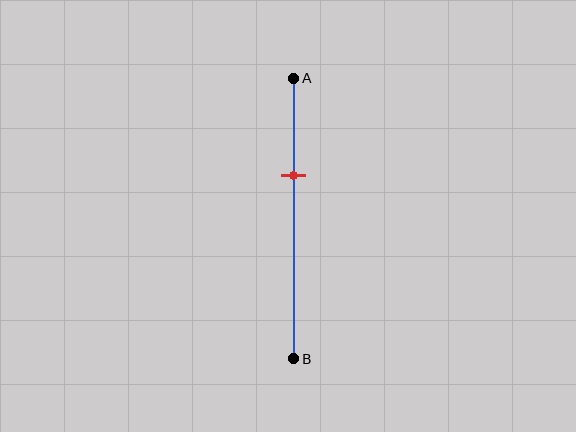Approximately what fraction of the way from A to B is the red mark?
The red mark is approximately 35% of the way from A to B.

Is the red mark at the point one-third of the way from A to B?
Yes, the mark is approximately at the one-third point.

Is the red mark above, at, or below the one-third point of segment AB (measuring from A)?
The red mark is approximately at the one-third point of segment AB.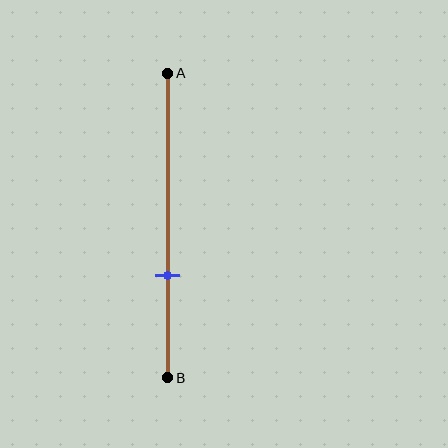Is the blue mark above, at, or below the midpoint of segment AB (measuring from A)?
The blue mark is below the midpoint of segment AB.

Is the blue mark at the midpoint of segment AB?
No, the mark is at about 65% from A, not at the 50% midpoint.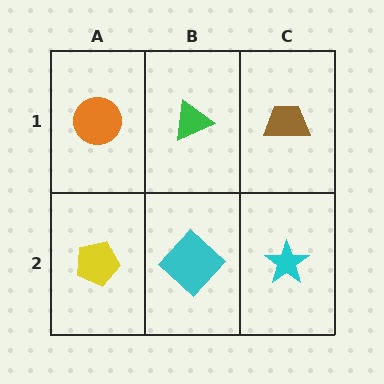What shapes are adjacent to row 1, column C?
A cyan star (row 2, column C), a green triangle (row 1, column B).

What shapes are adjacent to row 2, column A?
An orange circle (row 1, column A), a cyan diamond (row 2, column B).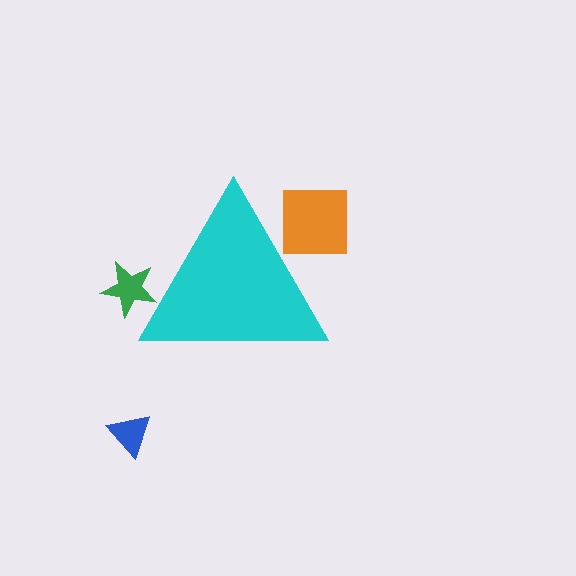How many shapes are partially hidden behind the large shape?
2 shapes are partially hidden.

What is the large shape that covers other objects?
A cyan triangle.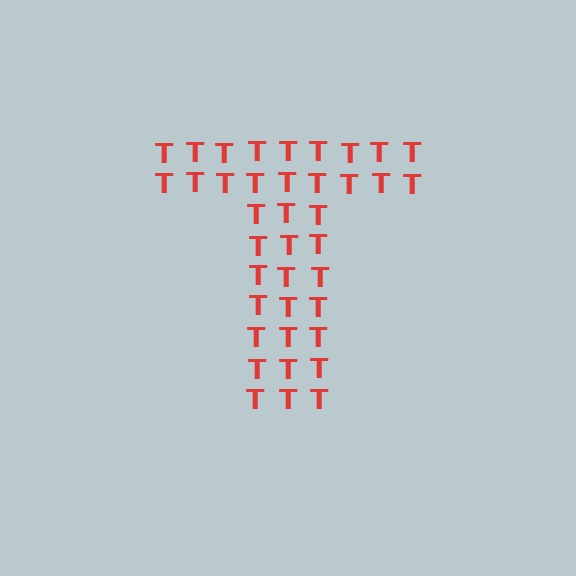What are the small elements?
The small elements are letter T's.